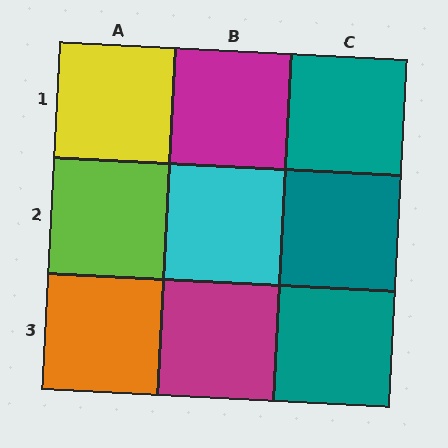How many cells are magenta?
2 cells are magenta.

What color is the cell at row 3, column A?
Orange.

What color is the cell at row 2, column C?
Teal.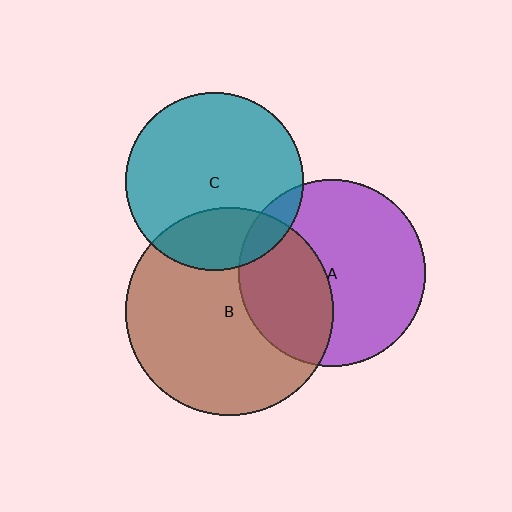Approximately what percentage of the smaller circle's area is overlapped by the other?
Approximately 25%.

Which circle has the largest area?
Circle B (brown).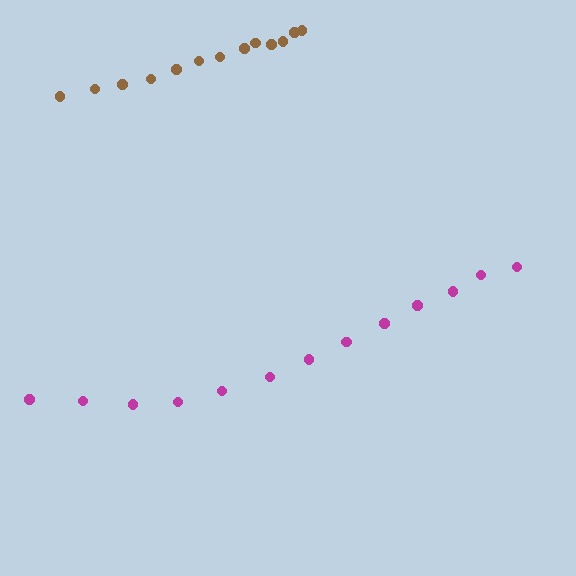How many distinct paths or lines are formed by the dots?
There are 2 distinct paths.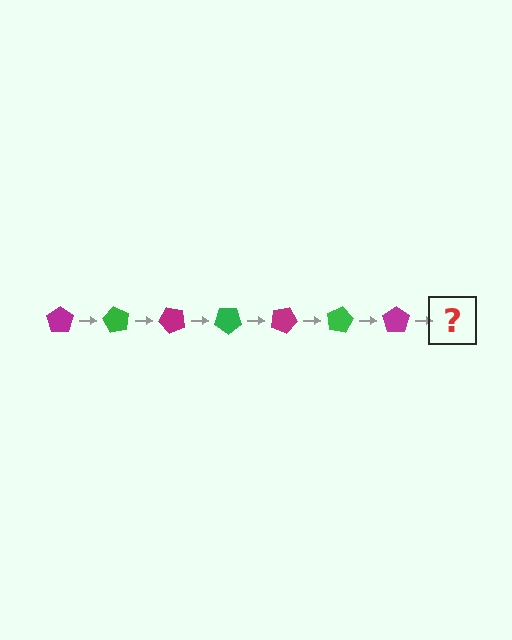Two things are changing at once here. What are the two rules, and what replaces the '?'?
The two rules are that it rotates 60 degrees each step and the color cycles through magenta and green. The '?' should be a green pentagon, rotated 420 degrees from the start.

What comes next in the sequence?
The next element should be a green pentagon, rotated 420 degrees from the start.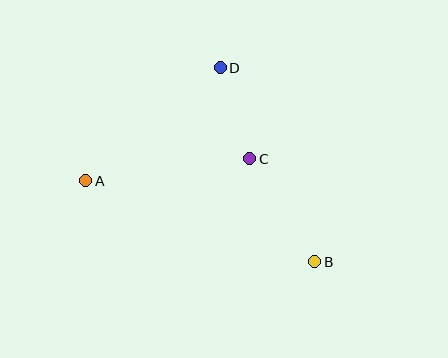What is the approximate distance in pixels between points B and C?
The distance between B and C is approximately 121 pixels.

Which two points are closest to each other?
Points C and D are closest to each other.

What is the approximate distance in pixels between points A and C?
The distance between A and C is approximately 166 pixels.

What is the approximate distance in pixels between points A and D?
The distance between A and D is approximately 176 pixels.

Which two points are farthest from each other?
Points A and B are farthest from each other.